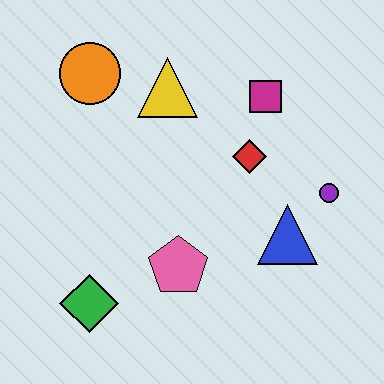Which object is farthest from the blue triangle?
The orange circle is farthest from the blue triangle.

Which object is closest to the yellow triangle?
The orange circle is closest to the yellow triangle.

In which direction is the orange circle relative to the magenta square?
The orange circle is to the left of the magenta square.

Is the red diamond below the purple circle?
No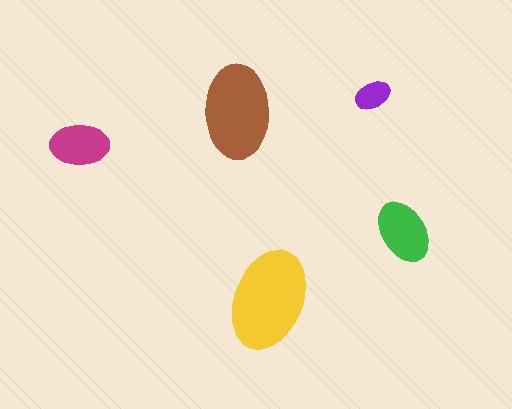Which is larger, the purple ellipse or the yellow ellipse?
The yellow one.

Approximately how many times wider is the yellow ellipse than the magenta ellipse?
About 1.5 times wider.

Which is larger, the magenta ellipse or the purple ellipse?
The magenta one.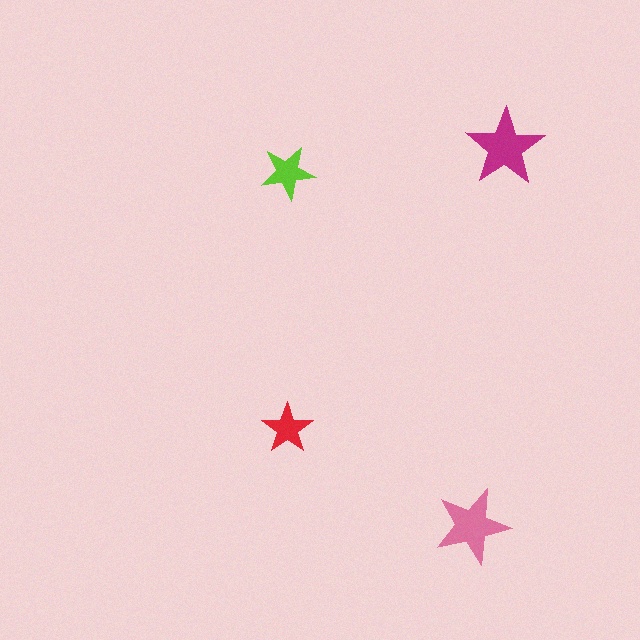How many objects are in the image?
There are 4 objects in the image.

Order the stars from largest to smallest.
the magenta one, the pink one, the lime one, the red one.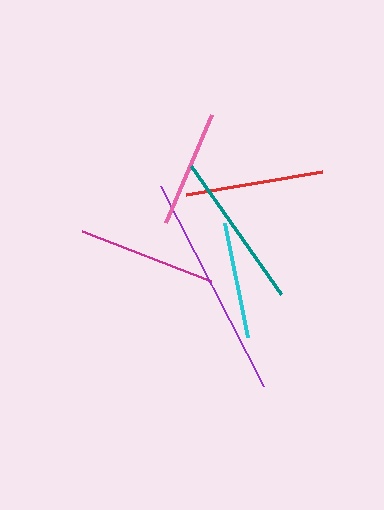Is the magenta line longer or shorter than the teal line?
The teal line is longer than the magenta line.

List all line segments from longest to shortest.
From longest to shortest: purple, teal, magenta, red, pink, cyan.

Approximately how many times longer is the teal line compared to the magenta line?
The teal line is approximately 1.1 times the length of the magenta line.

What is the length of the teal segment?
The teal segment is approximately 156 pixels long.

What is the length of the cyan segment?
The cyan segment is approximately 117 pixels long.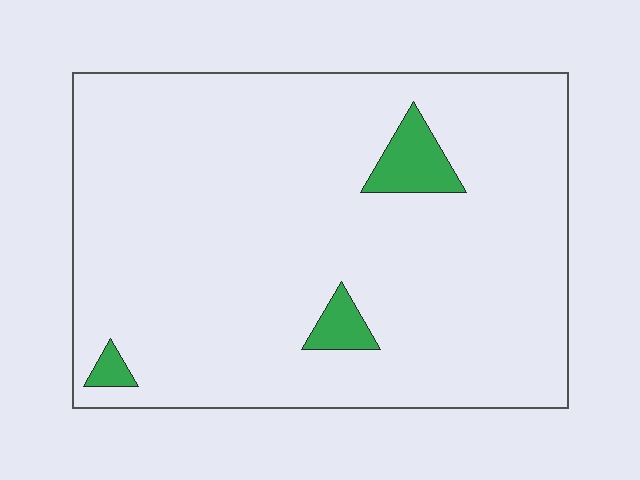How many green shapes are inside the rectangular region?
3.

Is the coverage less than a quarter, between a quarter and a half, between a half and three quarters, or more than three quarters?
Less than a quarter.